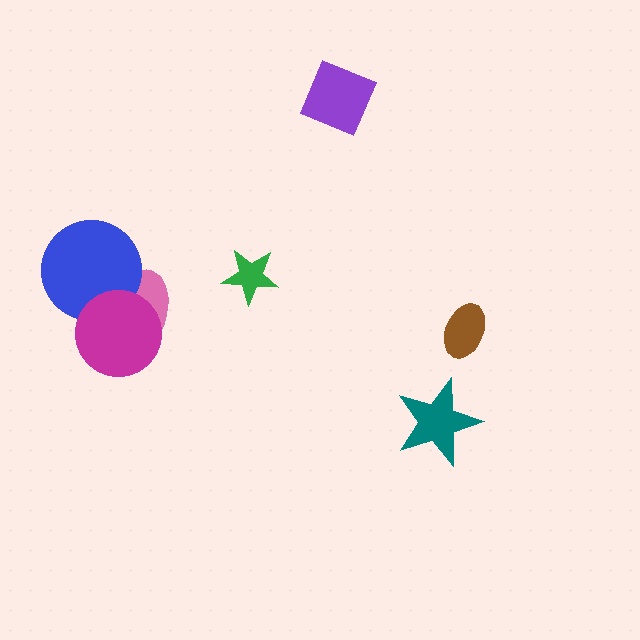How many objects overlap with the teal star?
0 objects overlap with the teal star.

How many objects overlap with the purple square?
0 objects overlap with the purple square.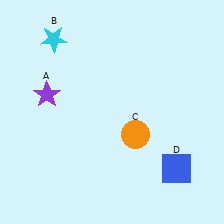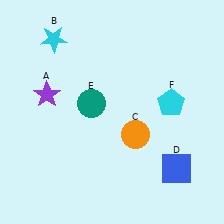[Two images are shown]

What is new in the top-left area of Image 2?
A teal circle (E) was added in the top-left area of Image 2.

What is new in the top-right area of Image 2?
A cyan pentagon (F) was added in the top-right area of Image 2.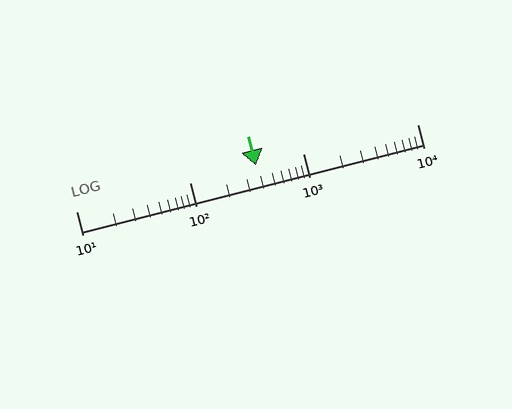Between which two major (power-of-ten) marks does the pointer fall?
The pointer is between 100 and 1000.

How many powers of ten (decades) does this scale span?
The scale spans 3 decades, from 10 to 10000.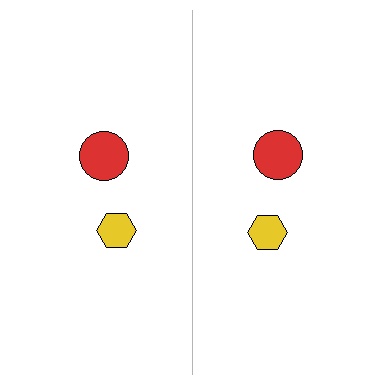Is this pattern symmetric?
Yes, this pattern has bilateral (reflection) symmetry.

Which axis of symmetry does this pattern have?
The pattern has a vertical axis of symmetry running through the center of the image.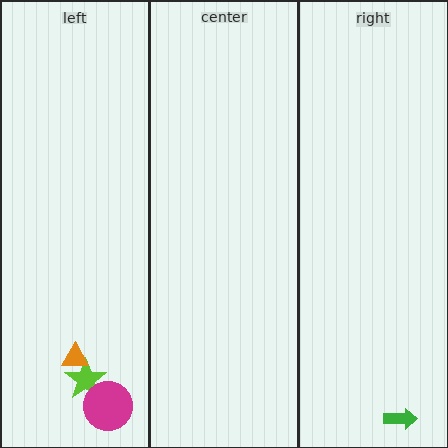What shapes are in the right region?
The green arrow.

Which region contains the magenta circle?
The left region.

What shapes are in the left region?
The lime star, the magenta circle, the orange triangle.